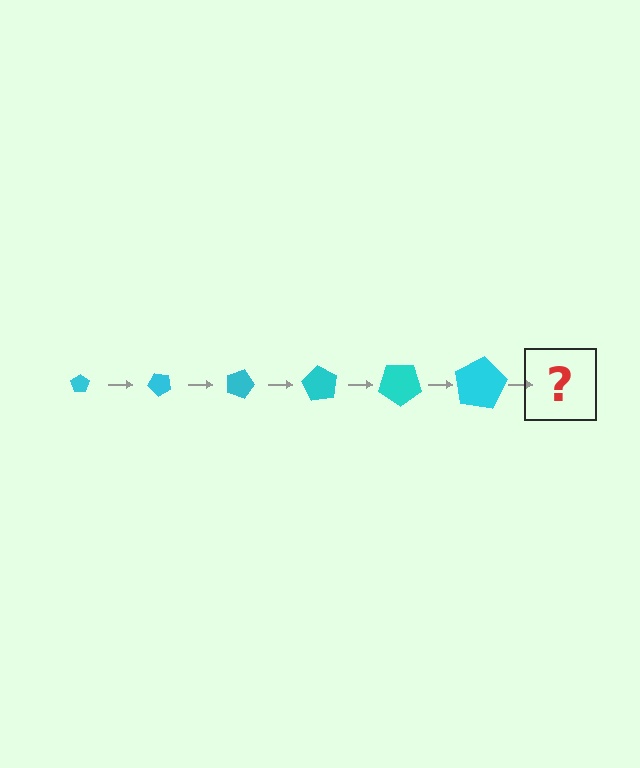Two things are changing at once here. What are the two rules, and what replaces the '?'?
The two rules are that the pentagon grows larger each step and it rotates 45 degrees each step. The '?' should be a pentagon, larger than the previous one and rotated 270 degrees from the start.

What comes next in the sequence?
The next element should be a pentagon, larger than the previous one and rotated 270 degrees from the start.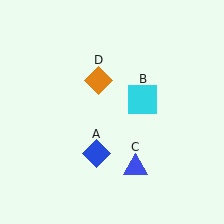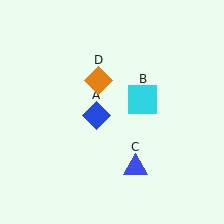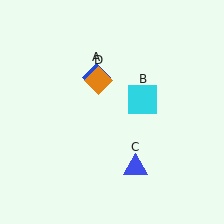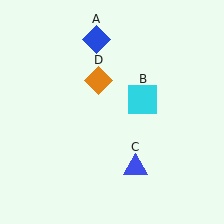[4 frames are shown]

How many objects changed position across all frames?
1 object changed position: blue diamond (object A).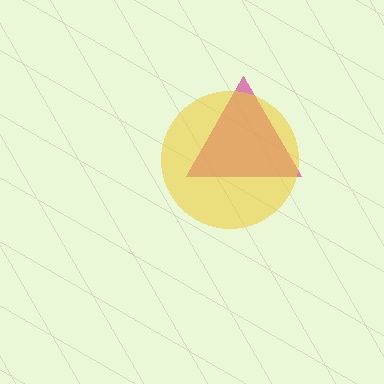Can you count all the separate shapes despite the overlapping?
Yes, there are 2 separate shapes.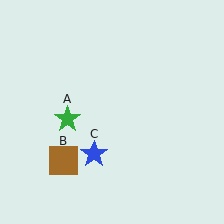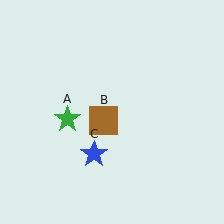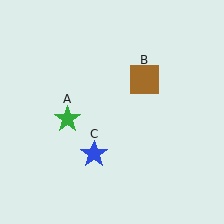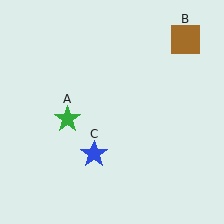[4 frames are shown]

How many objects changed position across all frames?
1 object changed position: brown square (object B).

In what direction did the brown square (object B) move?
The brown square (object B) moved up and to the right.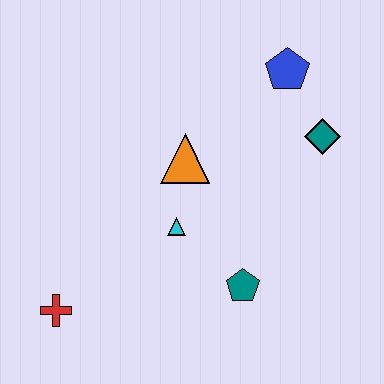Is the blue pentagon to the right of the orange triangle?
Yes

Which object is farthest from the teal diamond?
The red cross is farthest from the teal diamond.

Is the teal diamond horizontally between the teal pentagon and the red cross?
No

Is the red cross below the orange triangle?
Yes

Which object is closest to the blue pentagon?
The teal diamond is closest to the blue pentagon.